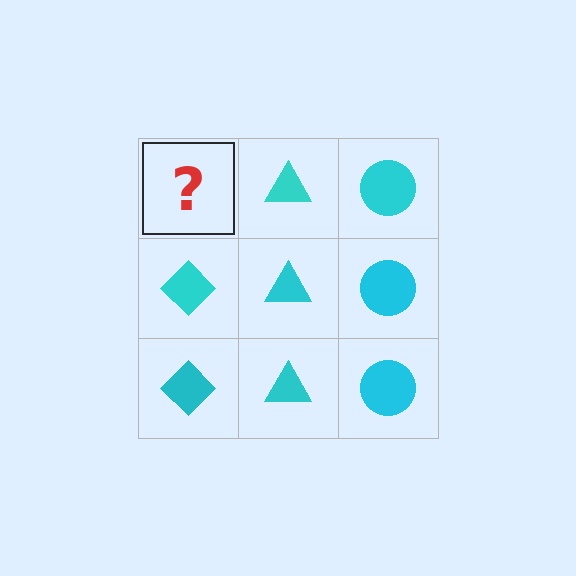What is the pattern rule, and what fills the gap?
The rule is that each column has a consistent shape. The gap should be filled with a cyan diamond.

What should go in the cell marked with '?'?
The missing cell should contain a cyan diamond.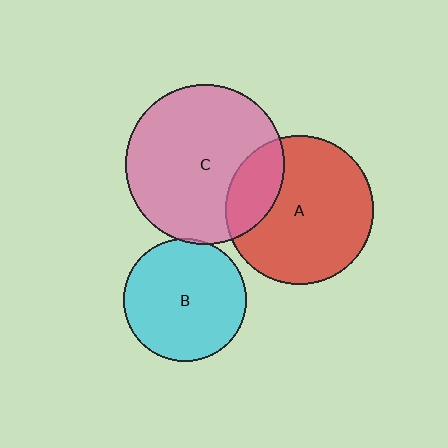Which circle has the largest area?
Circle C (pink).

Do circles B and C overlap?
Yes.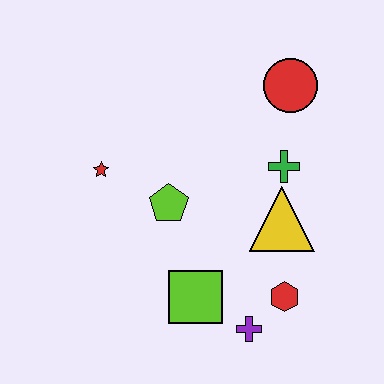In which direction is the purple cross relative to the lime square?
The purple cross is to the right of the lime square.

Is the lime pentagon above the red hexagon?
Yes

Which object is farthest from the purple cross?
The red circle is farthest from the purple cross.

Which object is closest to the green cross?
The yellow triangle is closest to the green cross.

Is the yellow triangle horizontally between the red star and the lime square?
No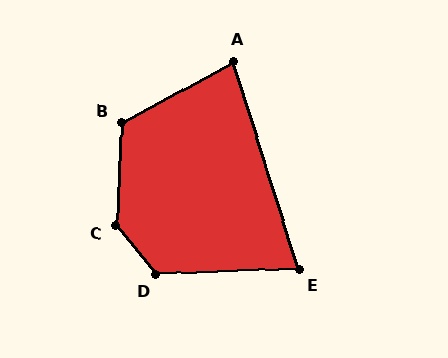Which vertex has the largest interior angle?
C, at approximately 138 degrees.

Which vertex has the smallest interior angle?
E, at approximately 75 degrees.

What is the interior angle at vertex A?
Approximately 79 degrees (acute).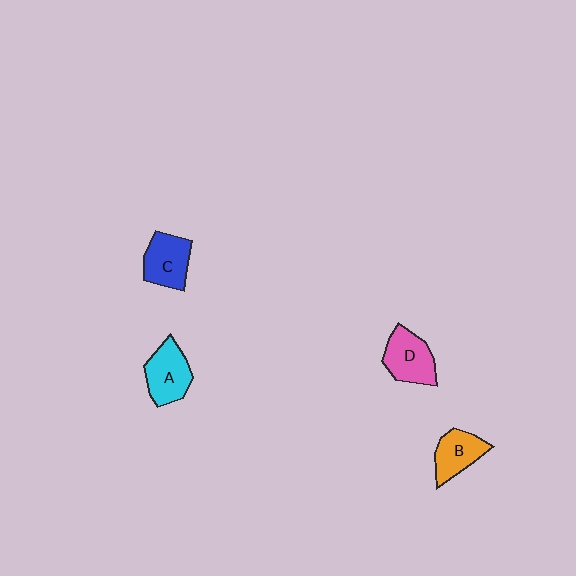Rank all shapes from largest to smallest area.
From largest to smallest: D (pink), A (cyan), C (blue), B (orange).